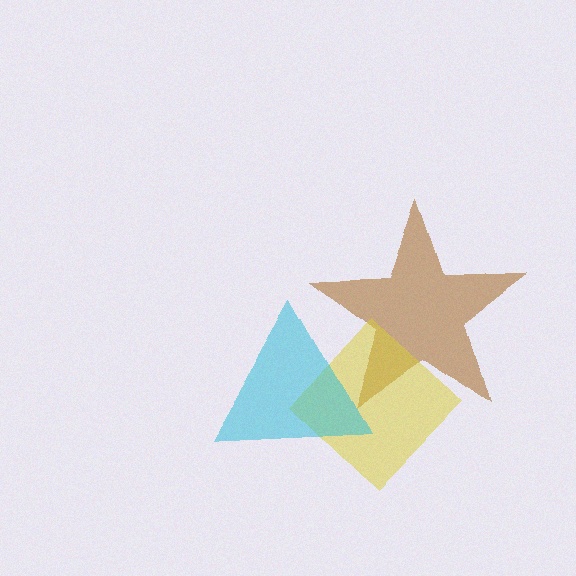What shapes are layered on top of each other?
The layered shapes are: a brown star, a yellow diamond, a cyan triangle.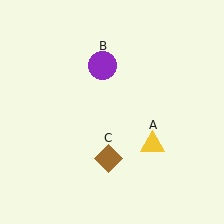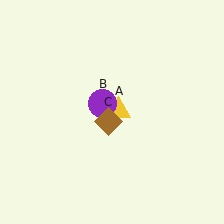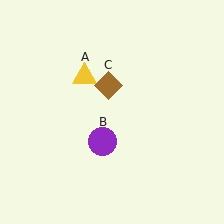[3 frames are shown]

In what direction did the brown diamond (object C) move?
The brown diamond (object C) moved up.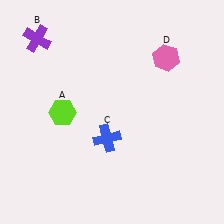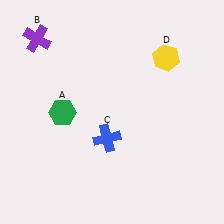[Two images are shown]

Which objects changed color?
A changed from lime to green. D changed from pink to yellow.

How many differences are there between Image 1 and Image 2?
There are 2 differences between the two images.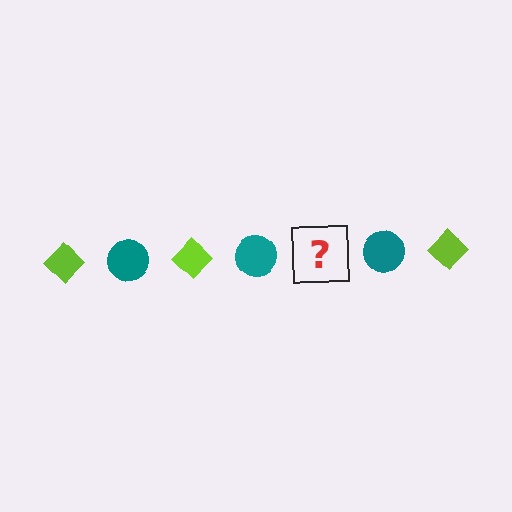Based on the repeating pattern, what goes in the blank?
The blank should be a lime diamond.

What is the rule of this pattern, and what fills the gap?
The rule is that the pattern alternates between lime diamond and teal circle. The gap should be filled with a lime diamond.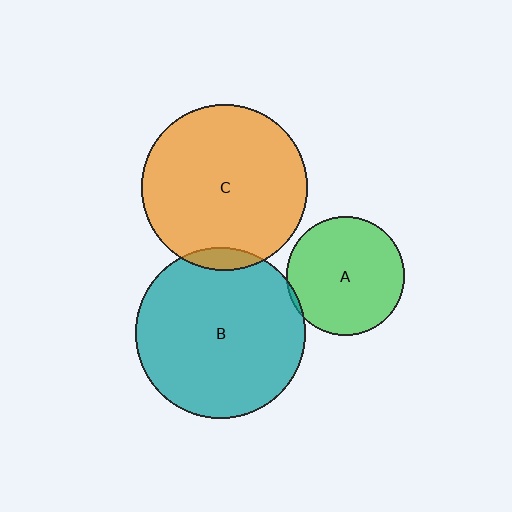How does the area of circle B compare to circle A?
Approximately 2.1 times.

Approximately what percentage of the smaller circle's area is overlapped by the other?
Approximately 5%.